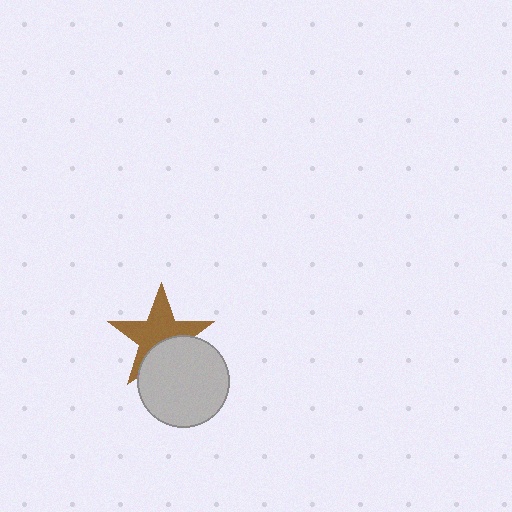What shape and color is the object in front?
The object in front is a light gray circle.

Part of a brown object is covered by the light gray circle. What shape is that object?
It is a star.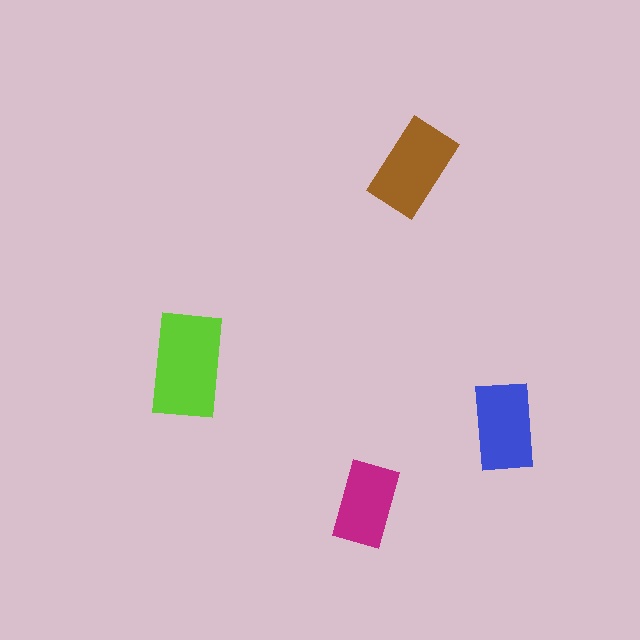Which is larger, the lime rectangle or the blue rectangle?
The lime one.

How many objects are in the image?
There are 4 objects in the image.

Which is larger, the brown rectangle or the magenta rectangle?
The brown one.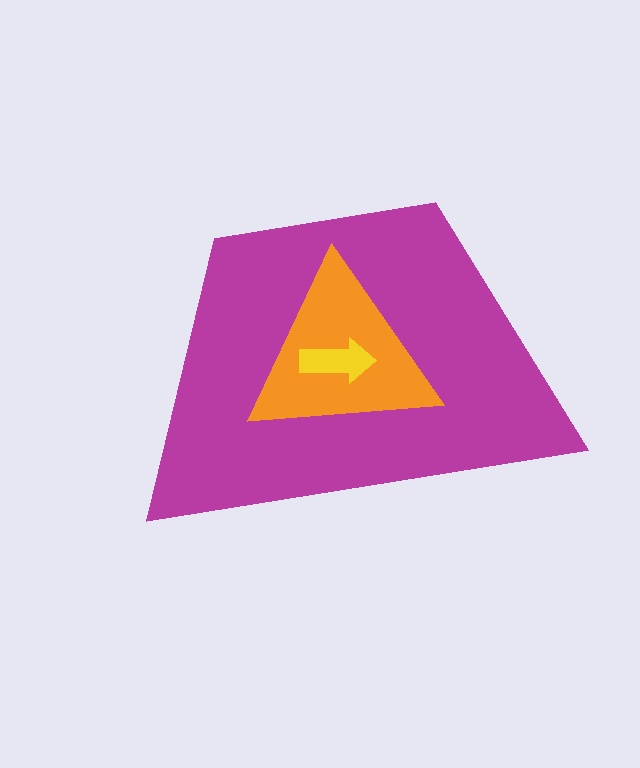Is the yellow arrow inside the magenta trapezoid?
Yes.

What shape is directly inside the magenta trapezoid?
The orange triangle.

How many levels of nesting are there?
3.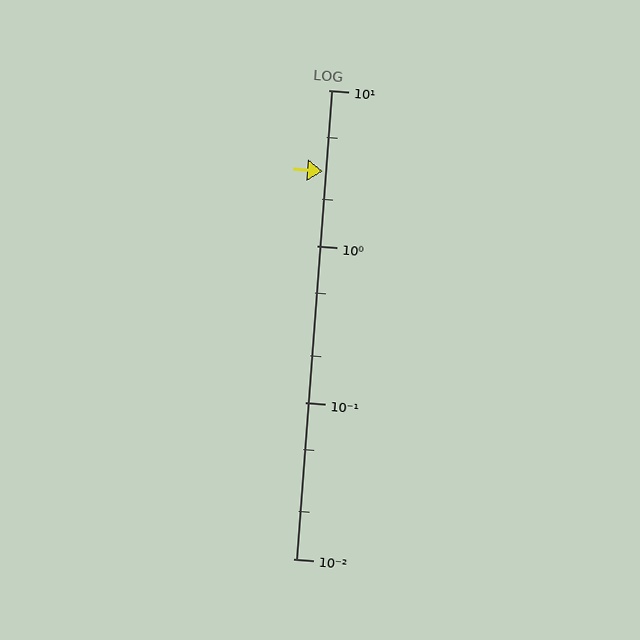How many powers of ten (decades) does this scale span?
The scale spans 3 decades, from 0.01 to 10.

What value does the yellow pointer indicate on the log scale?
The pointer indicates approximately 3.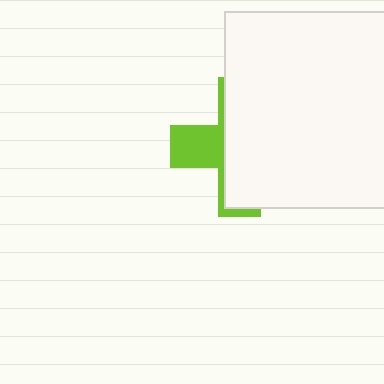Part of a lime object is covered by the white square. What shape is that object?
It is a cross.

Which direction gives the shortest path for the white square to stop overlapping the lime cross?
Moving right gives the shortest separation.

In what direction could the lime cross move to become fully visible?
The lime cross could move left. That would shift it out from behind the white square entirely.